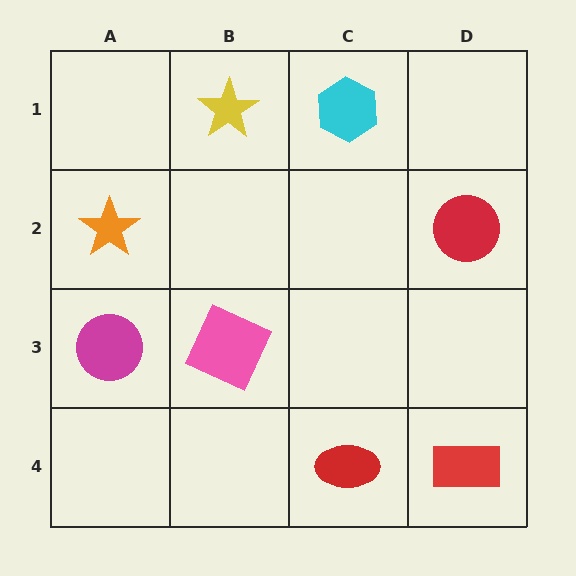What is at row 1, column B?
A yellow star.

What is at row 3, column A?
A magenta circle.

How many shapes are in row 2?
2 shapes.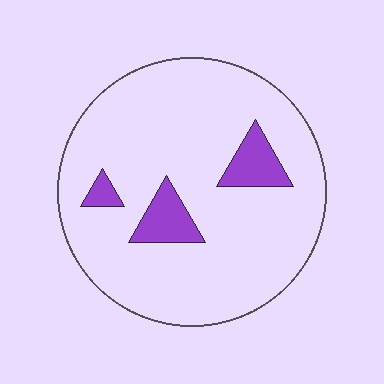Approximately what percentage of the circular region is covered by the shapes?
Approximately 10%.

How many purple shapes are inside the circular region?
3.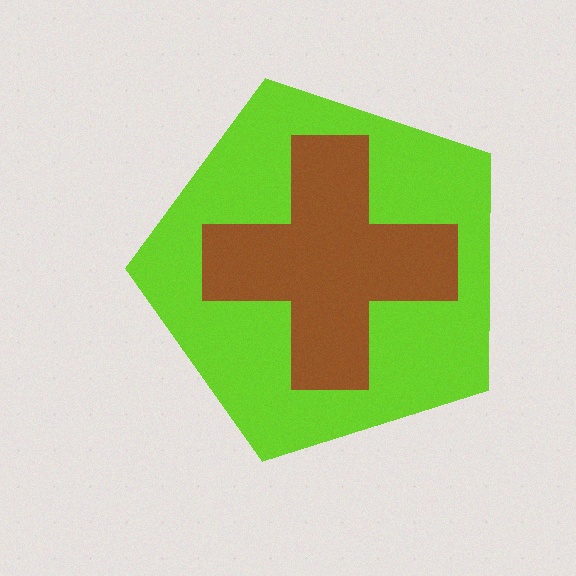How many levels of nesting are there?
2.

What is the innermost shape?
The brown cross.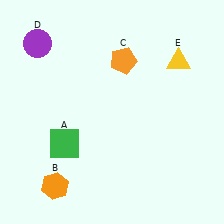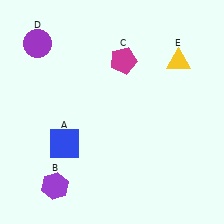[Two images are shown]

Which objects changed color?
A changed from green to blue. B changed from orange to purple. C changed from orange to magenta.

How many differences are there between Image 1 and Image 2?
There are 3 differences between the two images.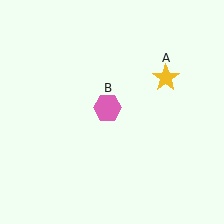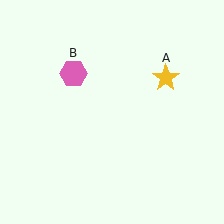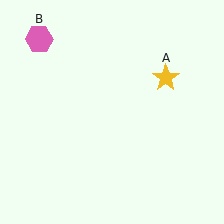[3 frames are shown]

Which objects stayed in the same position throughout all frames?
Yellow star (object A) remained stationary.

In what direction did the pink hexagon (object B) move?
The pink hexagon (object B) moved up and to the left.